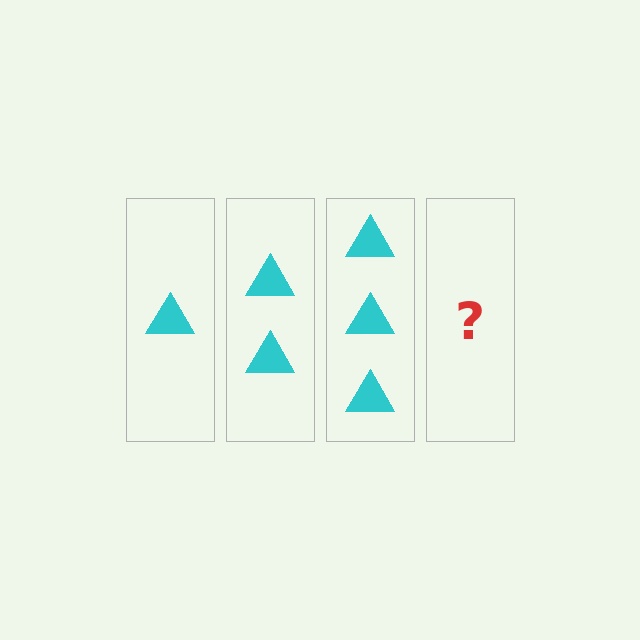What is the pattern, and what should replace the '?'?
The pattern is that each step adds one more triangle. The '?' should be 4 triangles.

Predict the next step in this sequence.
The next step is 4 triangles.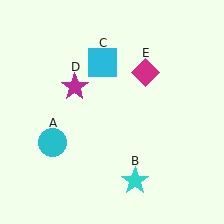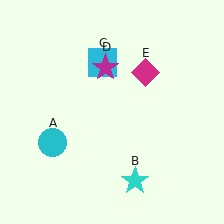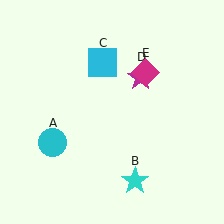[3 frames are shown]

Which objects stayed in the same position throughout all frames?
Cyan circle (object A) and cyan star (object B) and cyan square (object C) and magenta diamond (object E) remained stationary.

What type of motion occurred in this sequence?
The magenta star (object D) rotated clockwise around the center of the scene.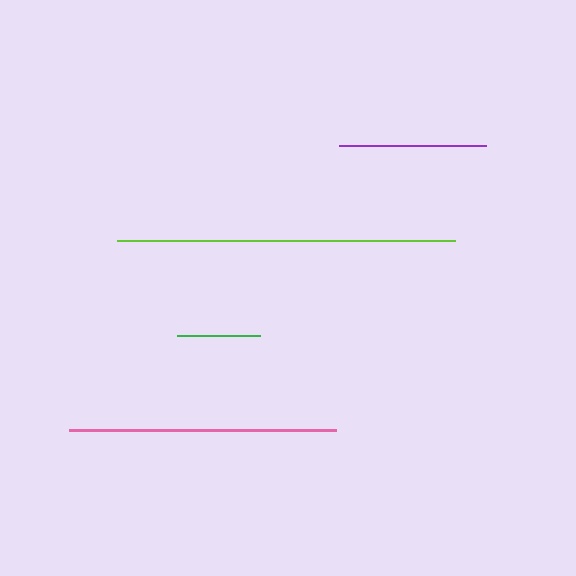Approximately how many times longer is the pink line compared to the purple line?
The pink line is approximately 1.8 times the length of the purple line.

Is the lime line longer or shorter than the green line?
The lime line is longer than the green line.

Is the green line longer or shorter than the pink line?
The pink line is longer than the green line.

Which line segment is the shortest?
The green line is the shortest at approximately 83 pixels.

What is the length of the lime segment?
The lime segment is approximately 338 pixels long.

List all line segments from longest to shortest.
From longest to shortest: lime, pink, purple, green.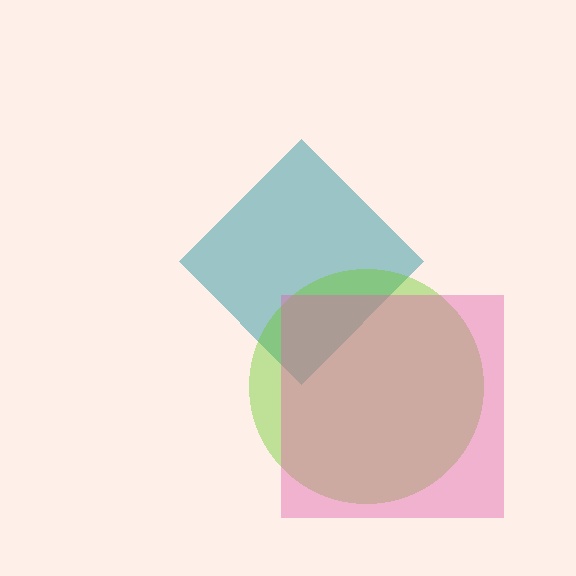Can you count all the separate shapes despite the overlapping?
Yes, there are 3 separate shapes.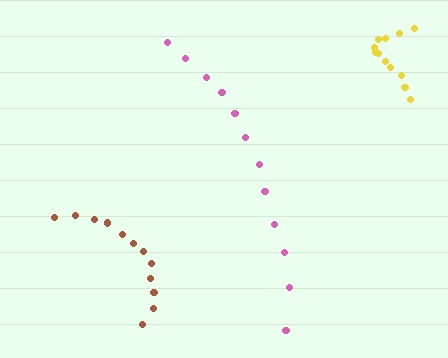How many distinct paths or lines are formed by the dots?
There are 3 distinct paths.